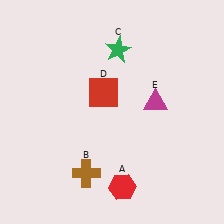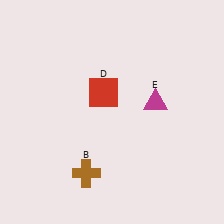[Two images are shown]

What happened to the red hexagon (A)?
The red hexagon (A) was removed in Image 2. It was in the bottom-right area of Image 1.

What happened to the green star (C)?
The green star (C) was removed in Image 2. It was in the top-right area of Image 1.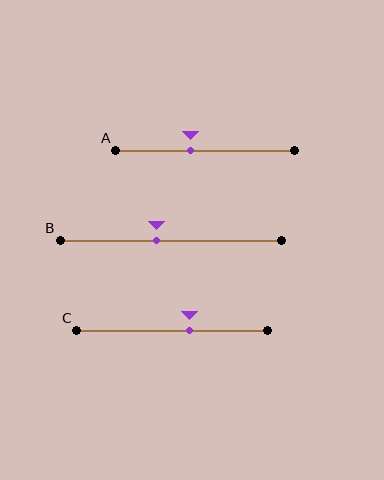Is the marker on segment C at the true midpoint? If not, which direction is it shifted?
No, the marker on segment C is shifted to the right by about 9% of the segment length.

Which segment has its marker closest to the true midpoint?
Segment B has its marker closest to the true midpoint.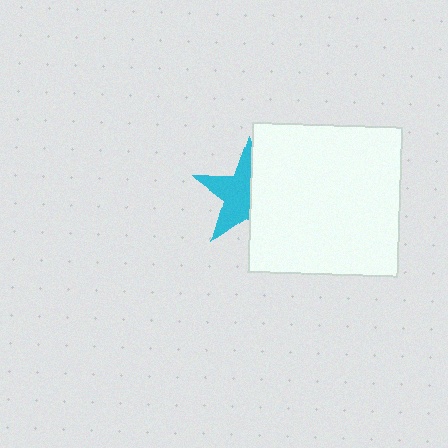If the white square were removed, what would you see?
You would see the complete cyan star.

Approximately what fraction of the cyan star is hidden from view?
Roughly 43% of the cyan star is hidden behind the white square.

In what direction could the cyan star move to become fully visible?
The cyan star could move left. That would shift it out from behind the white square entirely.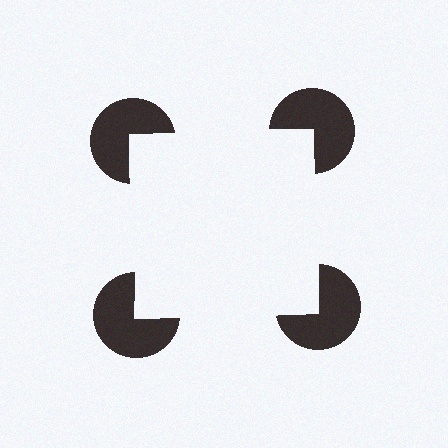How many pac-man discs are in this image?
There are 4 — one at each vertex of the illusory square.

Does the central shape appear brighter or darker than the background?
It typically appears slightly brighter than the background, even though no actual brightness change is drawn.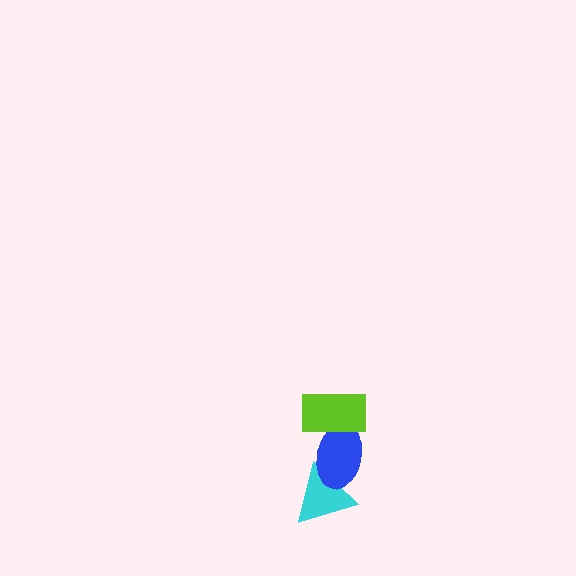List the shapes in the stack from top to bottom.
From top to bottom: the lime rectangle, the blue ellipse, the cyan triangle.